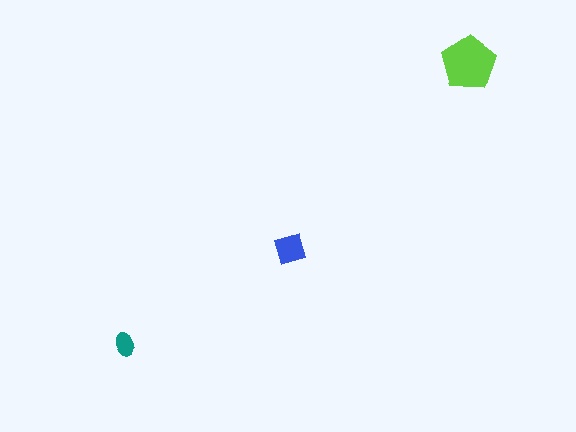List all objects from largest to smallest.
The lime pentagon, the blue diamond, the teal ellipse.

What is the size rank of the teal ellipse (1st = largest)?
3rd.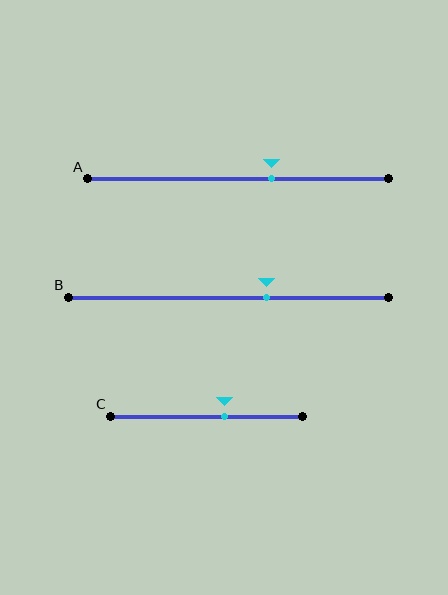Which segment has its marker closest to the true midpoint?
Segment C has its marker closest to the true midpoint.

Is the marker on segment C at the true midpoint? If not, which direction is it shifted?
No, the marker on segment C is shifted to the right by about 9% of the segment length.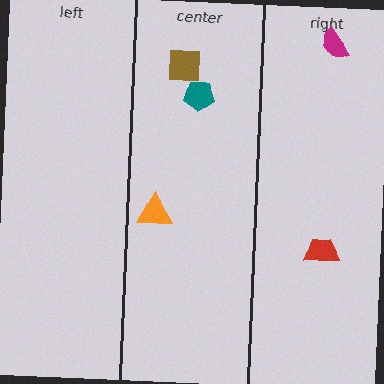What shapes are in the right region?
The red trapezoid, the magenta semicircle.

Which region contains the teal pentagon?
The center region.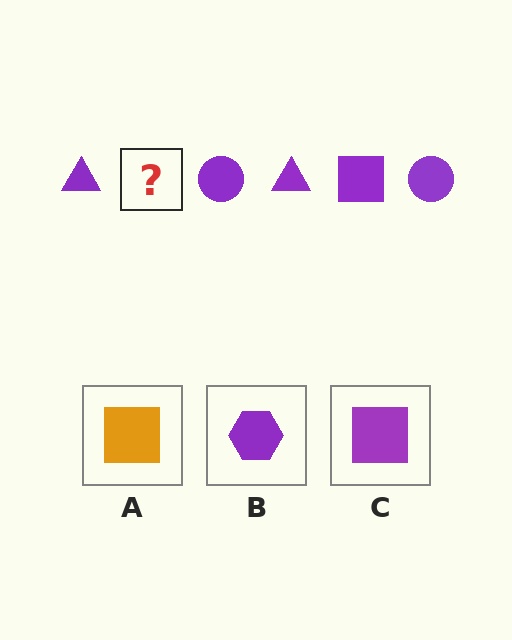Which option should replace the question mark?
Option C.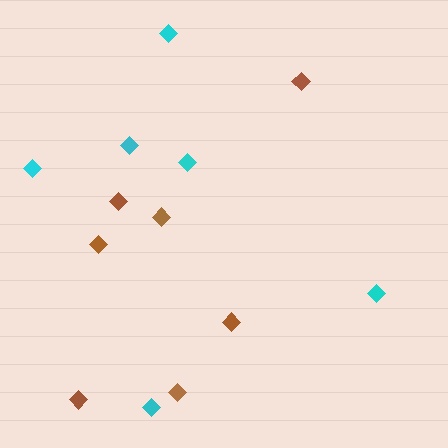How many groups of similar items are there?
There are 2 groups: one group of brown diamonds (7) and one group of cyan diamonds (6).